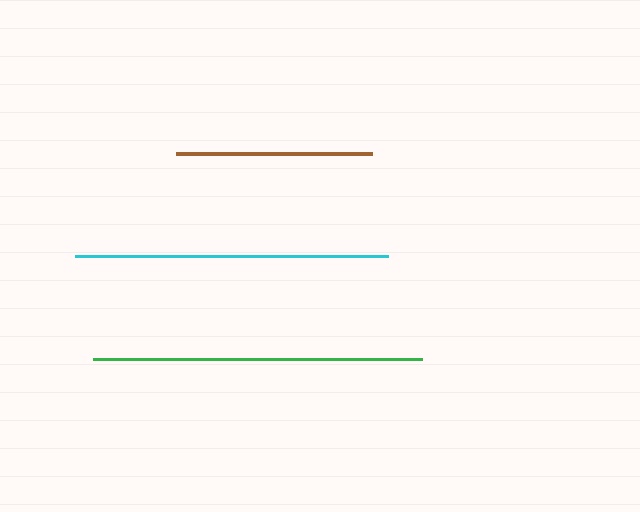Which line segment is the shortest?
The brown line is the shortest at approximately 196 pixels.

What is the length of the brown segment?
The brown segment is approximately 196 pixels long.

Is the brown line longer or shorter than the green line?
The green line is longer than the brown line.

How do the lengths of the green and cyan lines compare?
The green and cyan lines are approximately the same length.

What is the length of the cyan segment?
The cyan segment is approximately 313 pixels long.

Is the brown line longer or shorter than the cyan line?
The cyan line is longer than the brown line.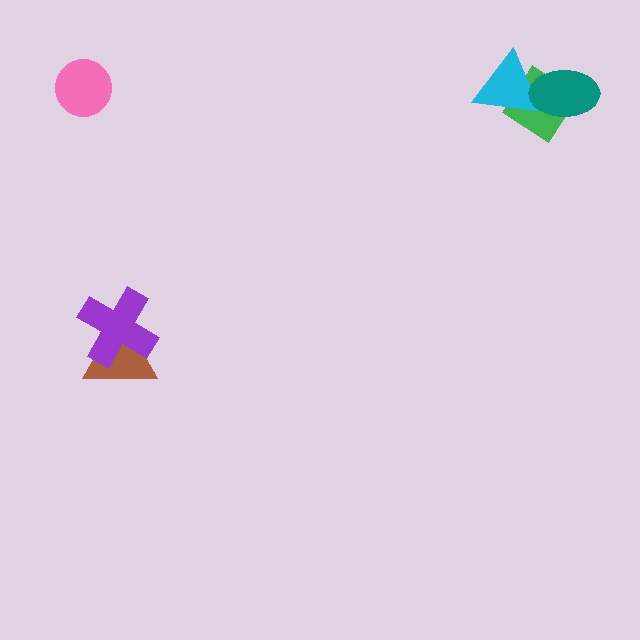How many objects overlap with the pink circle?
0 objects overlap with the pink circle.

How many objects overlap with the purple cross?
1 object overlaps with the purple cross.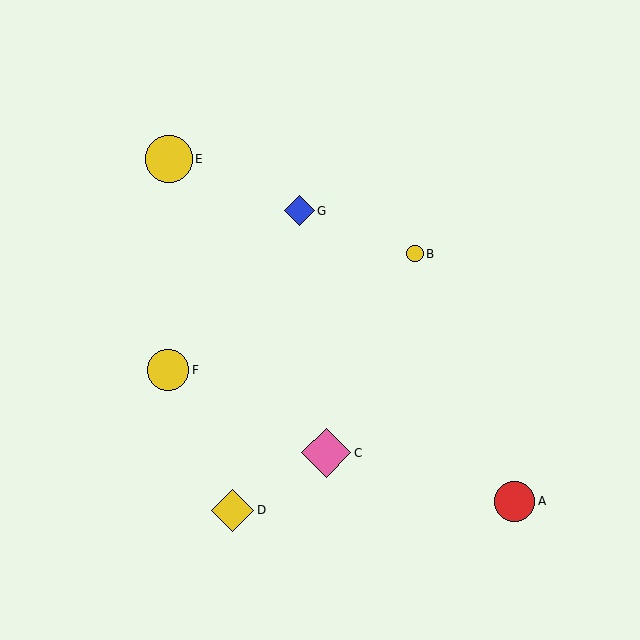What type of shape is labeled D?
Shape D is a yellow diamond.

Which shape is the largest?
The pink diamond (labeled C) is the largest.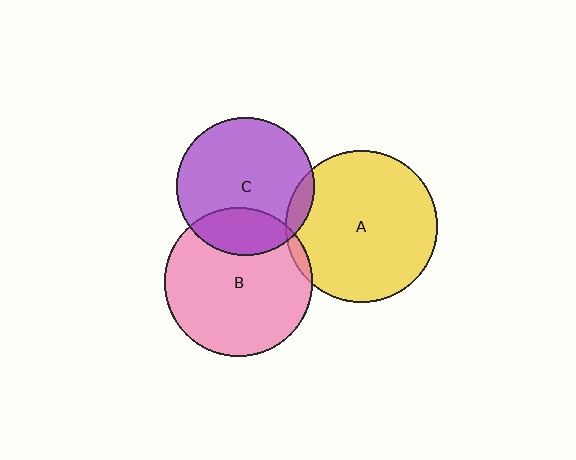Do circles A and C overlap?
Yes.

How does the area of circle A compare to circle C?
Approximately 1.2 times.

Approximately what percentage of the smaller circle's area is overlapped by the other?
Approximately 10%.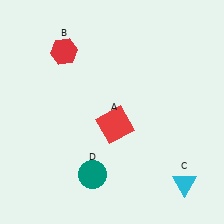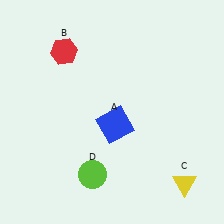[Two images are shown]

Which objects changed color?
A changed from red to blue. C changed from cyan to yellow. D changed from teal to lime.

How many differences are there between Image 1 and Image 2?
There are 3 differences between the two images.